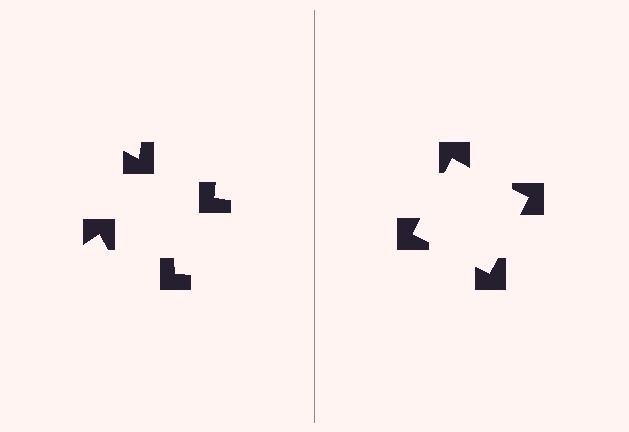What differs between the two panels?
The notched squares are positioned identically on both sides; only the wedge orientations differ. On the right they align to a square; on the left they are misaligned.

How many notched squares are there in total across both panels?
8 — 4 on each side.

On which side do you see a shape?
An illusory square appears on the right side. On the left side the wedge cuts are rotated, so no coherent shape forms.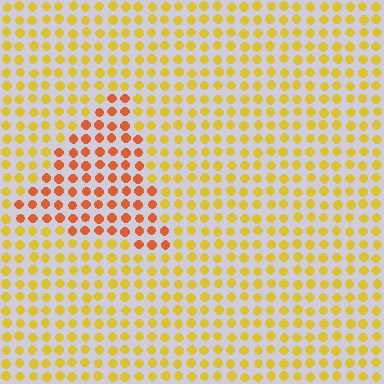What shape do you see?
I see a triangle.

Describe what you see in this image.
The image is filled with small yellow elements in a uniform arrangement. A triangle-shaped region is visible where the elements are tinted to a slightly different hue, forming a subtle color boundary.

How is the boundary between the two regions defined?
The boundary is defined purely by a slight shift in hue (about 36 degrees). Spacing, size, and orientation are identical on both sides.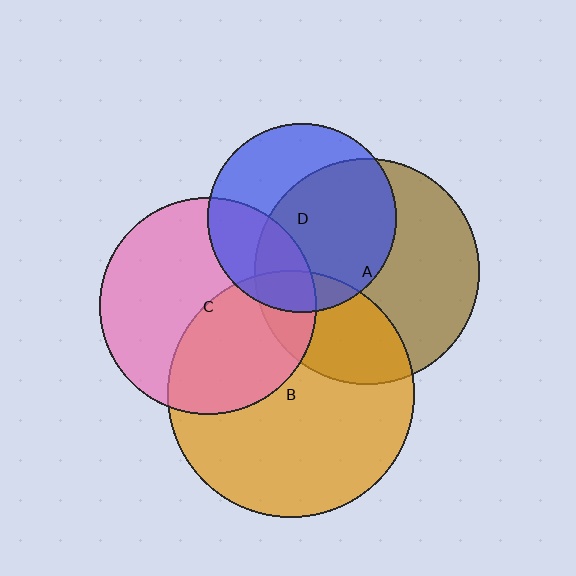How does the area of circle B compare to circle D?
Approximately 1.7 times.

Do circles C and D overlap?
Yes.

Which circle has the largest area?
Circle B (orange).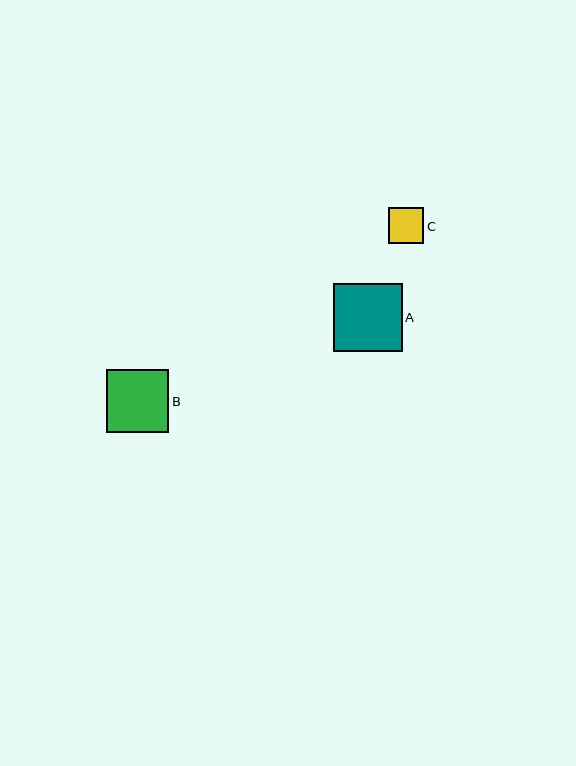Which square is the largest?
Square A is the largest with a size of approximately 68 pixels.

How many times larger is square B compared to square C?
Square B is approximately 1.7 times the size of square C.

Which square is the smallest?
Square C is the smallest with a size of approximately 36 pixels.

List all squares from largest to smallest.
From largest to smallest: A, B, C.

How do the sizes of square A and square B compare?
Square A and square B are approximately the same size.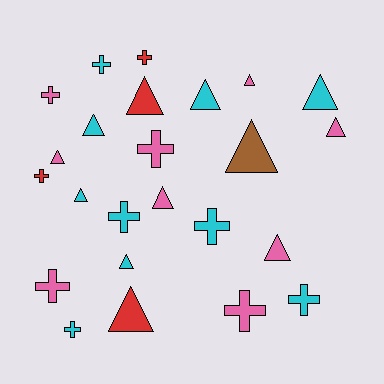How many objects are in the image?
There are 24 objects.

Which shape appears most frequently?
Triangle, with 13 objects.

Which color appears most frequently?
Cyan, with 10 objects.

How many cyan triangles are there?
There are 5 cyan triangles.